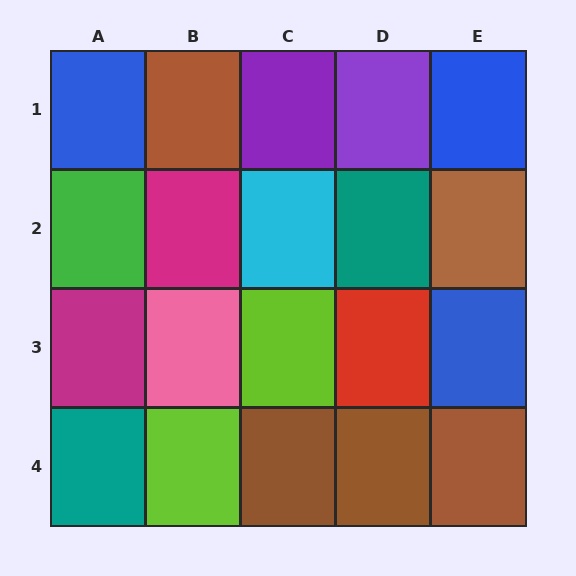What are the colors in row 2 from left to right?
Green, magenta, cyan, teal, brown.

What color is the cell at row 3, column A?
Magenta.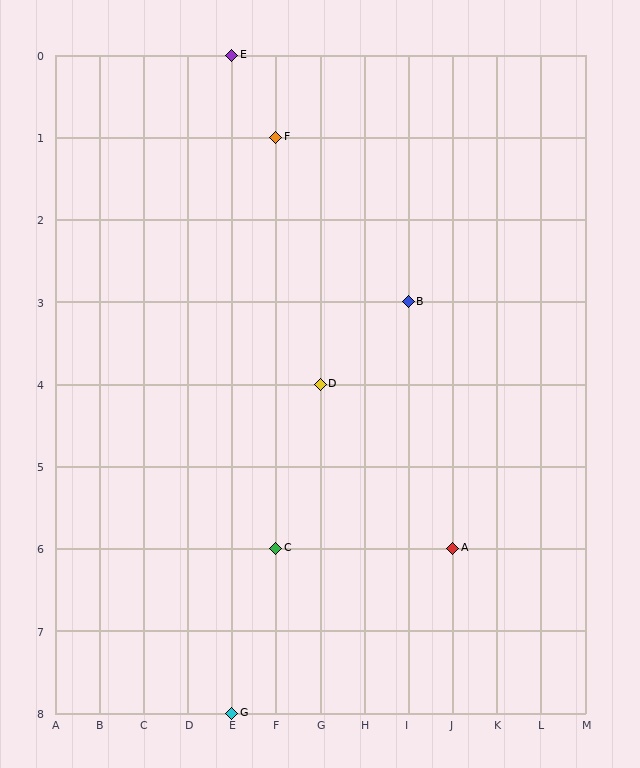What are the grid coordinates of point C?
Point C is at grid coordinates (F, 6).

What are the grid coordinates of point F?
Point F is at grid coordinates (F, 1).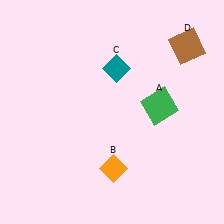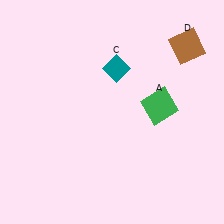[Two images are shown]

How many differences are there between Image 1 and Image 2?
There is 1 difference between the two images.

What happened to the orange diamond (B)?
The orange diamond (B) was removed in Image 2. It was in the bottom-right area of Image 1.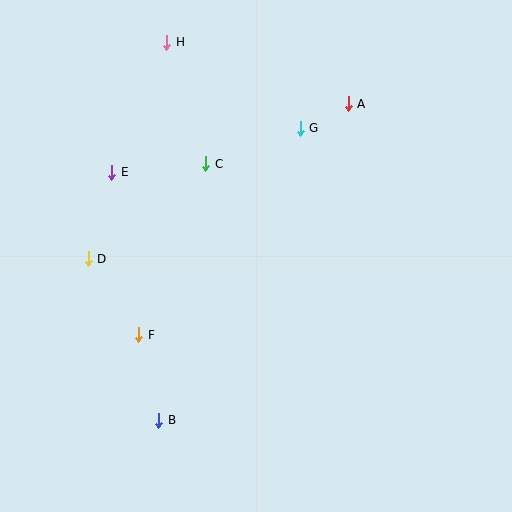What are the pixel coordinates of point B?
Point B is at (159, 421).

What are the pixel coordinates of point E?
Point E is at (112, 172).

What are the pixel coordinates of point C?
Point C is at (206, 164).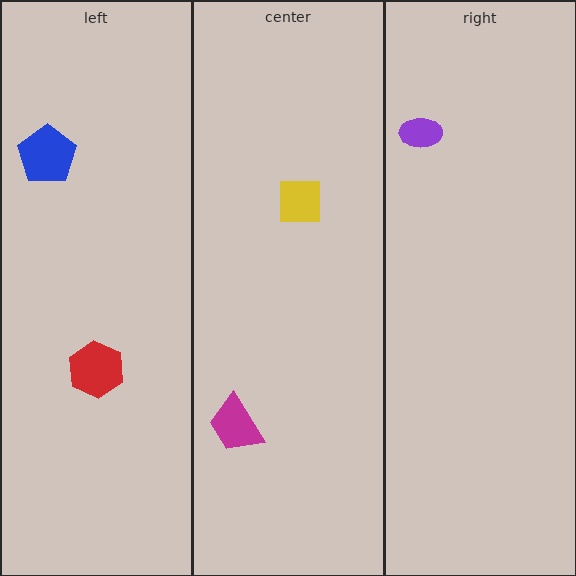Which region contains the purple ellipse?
The right region.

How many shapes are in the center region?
2.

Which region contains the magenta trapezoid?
The center region.